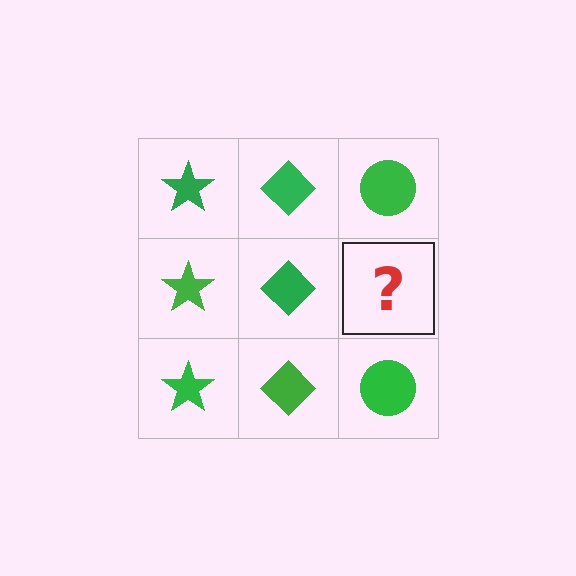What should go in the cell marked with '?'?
The missing cell should contain a green circle.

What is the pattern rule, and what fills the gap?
The rule is that each column has a consistent shape. The gap should be filled with a green circle.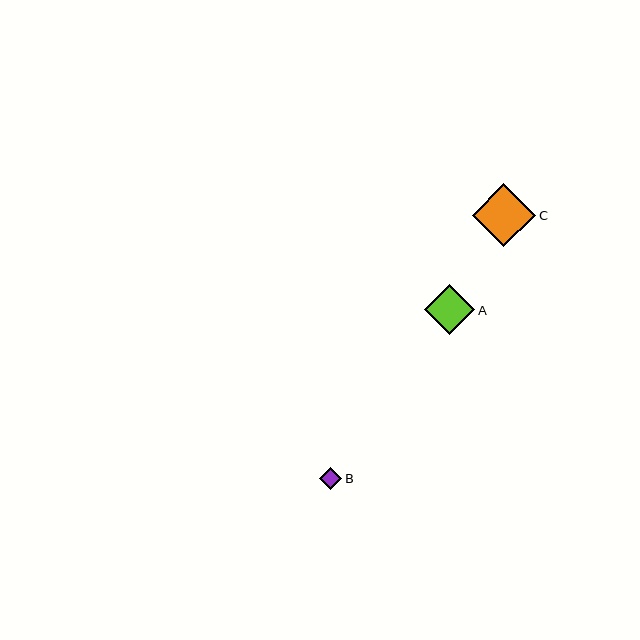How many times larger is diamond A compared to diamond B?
Diamond A is approximately 2.3 times the size of diamond B.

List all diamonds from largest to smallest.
From largest to smallest: C, A, B.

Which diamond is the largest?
Diamond C is the largest with a size of approximately 64 pixels.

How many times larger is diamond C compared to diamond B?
Diamond C is approximately 2.9 times the size of diamond B.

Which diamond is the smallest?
Diamond B is the smallest with a size of approximately 22 pixels.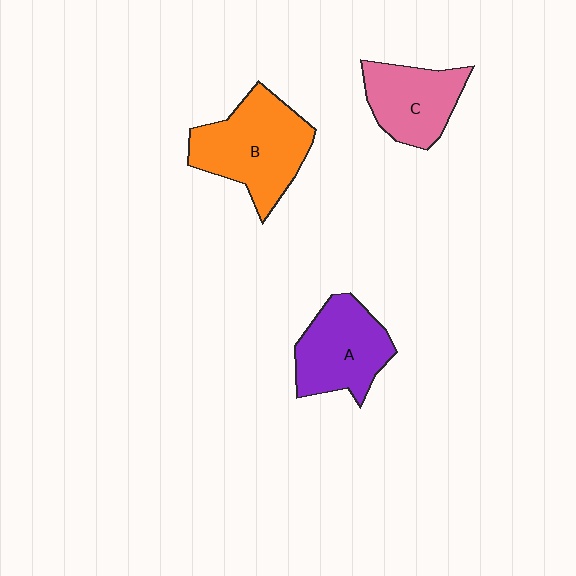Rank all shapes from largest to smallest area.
From largest to smallest: B (orange), A (purple), C (pink).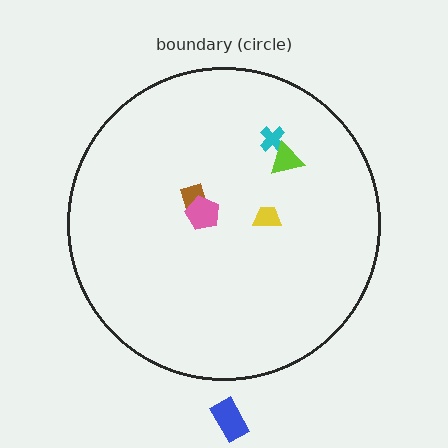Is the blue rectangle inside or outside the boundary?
Outside.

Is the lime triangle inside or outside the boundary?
Inside.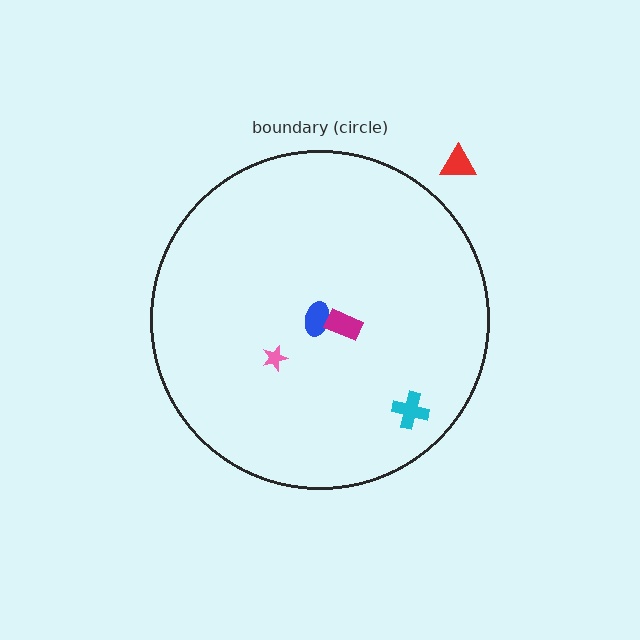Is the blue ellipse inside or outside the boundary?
Inside.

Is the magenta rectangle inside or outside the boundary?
Inside.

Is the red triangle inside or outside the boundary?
Outside.